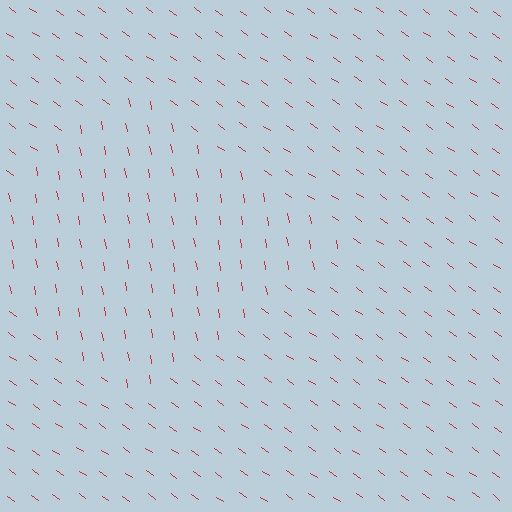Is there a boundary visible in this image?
Yes, there is a texture boundary formed by a change in line orientation.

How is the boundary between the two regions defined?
The boundary is defined purely by a change in line orientation (approximately 45 degrees difference). All lines are the same color and thickness.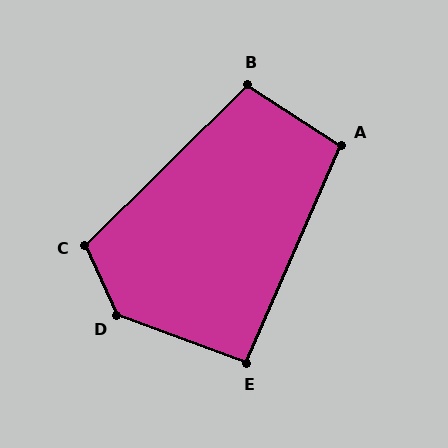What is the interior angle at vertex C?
Approximately 110 degrees (obtuse).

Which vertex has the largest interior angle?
D, at approximately 135 degrees.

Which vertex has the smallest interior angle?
E, at approximately 93 degrees.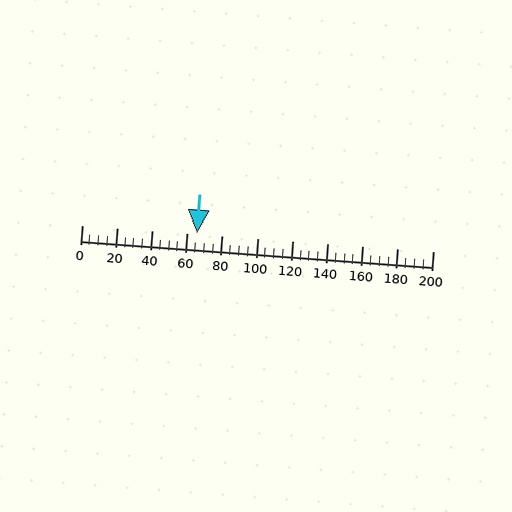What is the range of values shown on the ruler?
The ruler shows values from 0 to 200.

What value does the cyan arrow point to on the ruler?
The cyan arrow points to approximately 66.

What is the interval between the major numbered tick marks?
The major tick marks are spaced 20 units apart.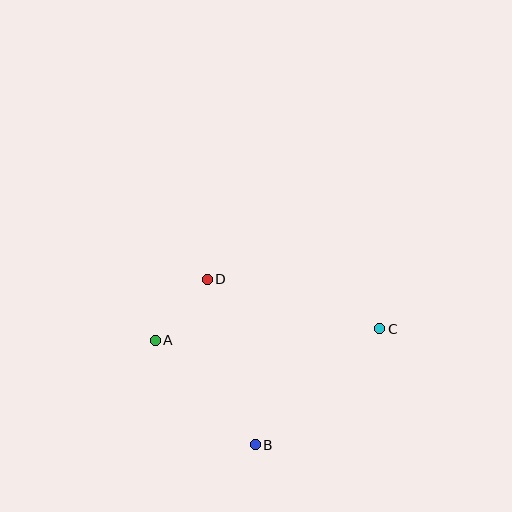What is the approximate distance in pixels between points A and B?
The distance between A and B is approximately 145 pixels.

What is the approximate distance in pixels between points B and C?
The distance between B and C is approximately 170 pixels.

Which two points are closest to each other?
Points A and D are closest to each other.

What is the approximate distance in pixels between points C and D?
The distance between C and D is approximately 180 pixels.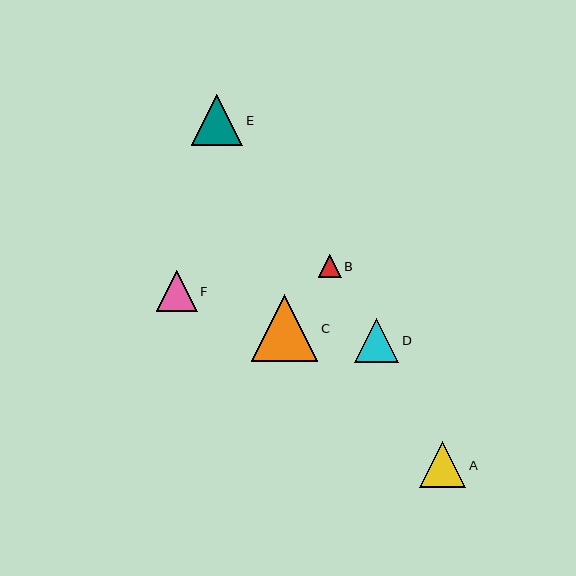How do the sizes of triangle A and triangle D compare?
Triangle A and triangle D are approximately the same size.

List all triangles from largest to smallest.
From largest to smallest: C, E, A, D, F, B.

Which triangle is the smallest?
Triangle B is the smallest with a size of approximately 23 pixels.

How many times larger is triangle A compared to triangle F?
Triangle A is approximately 1.1 times the size of triangle F.